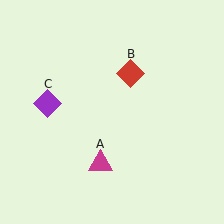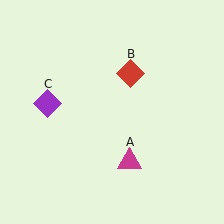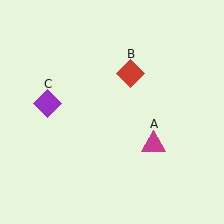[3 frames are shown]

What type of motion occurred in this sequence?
The magenta triangle (object A) rotated counterclockwise around the center of the scene.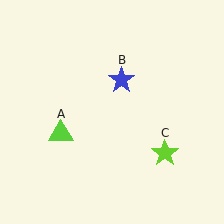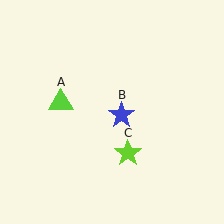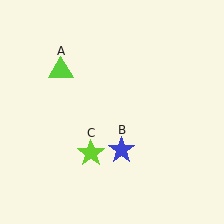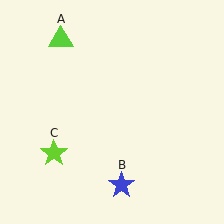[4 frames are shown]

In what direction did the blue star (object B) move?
The blue star (object B) moved down.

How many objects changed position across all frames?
3 objects changed position: lime triangle (object A), blue star (object B), lime star (object C).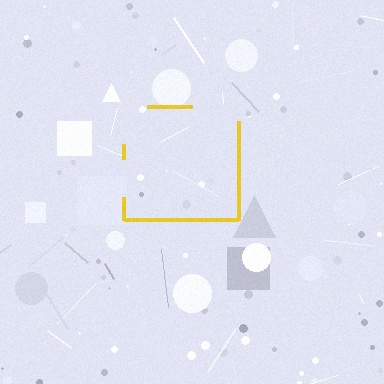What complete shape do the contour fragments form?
The contour fragments form a square.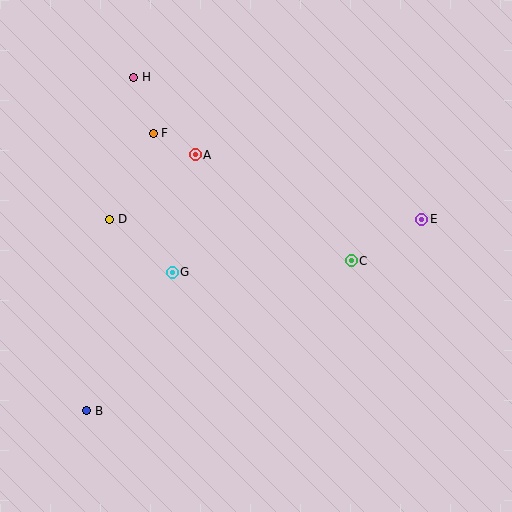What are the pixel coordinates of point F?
Point F is at (153, 133).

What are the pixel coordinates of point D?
Point D is at (110, 219).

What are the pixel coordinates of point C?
Point C is at (351, 261).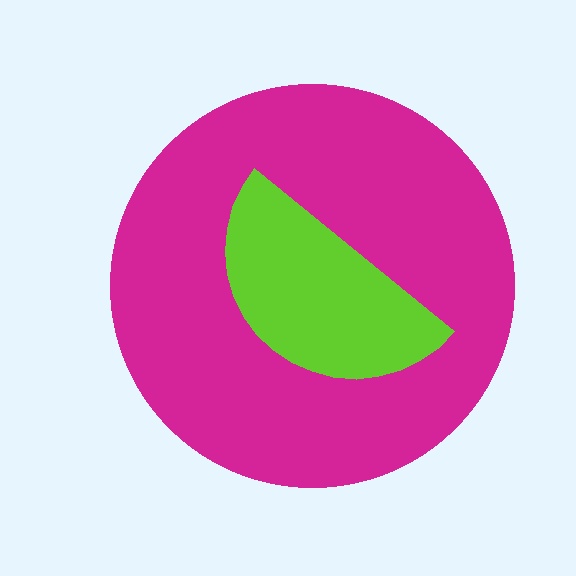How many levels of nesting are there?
2.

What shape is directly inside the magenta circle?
The lime semicircle.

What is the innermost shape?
The lime semicircle.